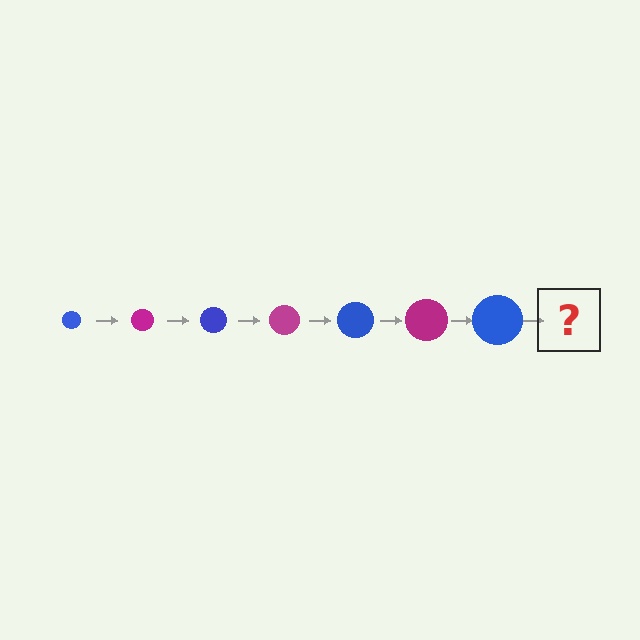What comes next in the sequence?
The next element should be a magenta circle, larger than the previous one.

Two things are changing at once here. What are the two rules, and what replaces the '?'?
The two rules are that the circle grows larger each step and the color cycles through blue and magenta. The '?' should be a magenta circle, larger than the previous one.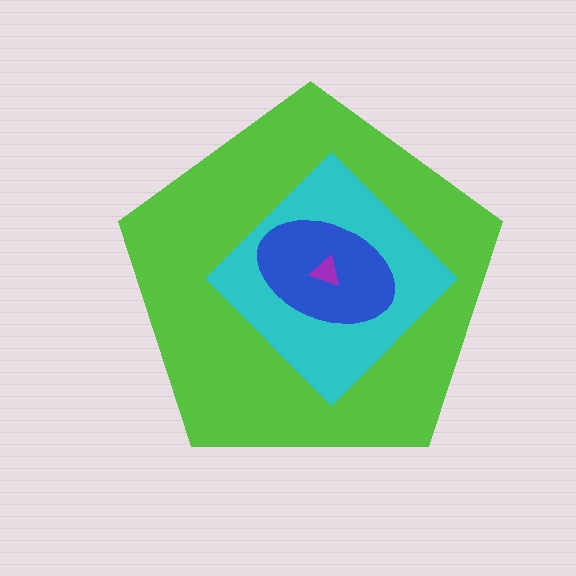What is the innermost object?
The purple triangle.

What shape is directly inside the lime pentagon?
The cyan diamond.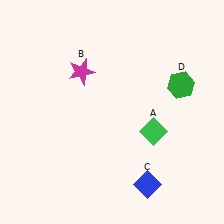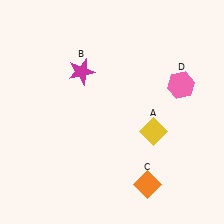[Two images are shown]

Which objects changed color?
A changed from green to yellow. C changed from blue to orange. D changed from green to pink.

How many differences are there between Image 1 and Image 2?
There are 3 differences between the two images.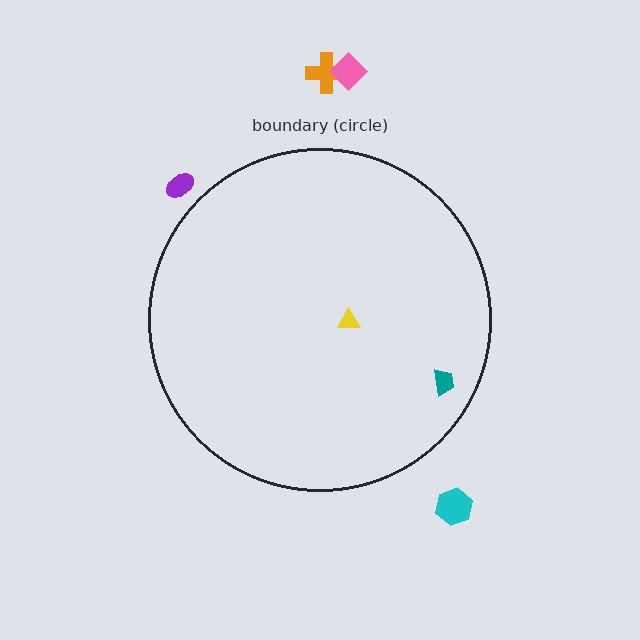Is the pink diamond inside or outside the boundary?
Outside.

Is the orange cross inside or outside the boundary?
Outside.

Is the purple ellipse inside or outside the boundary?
Outside.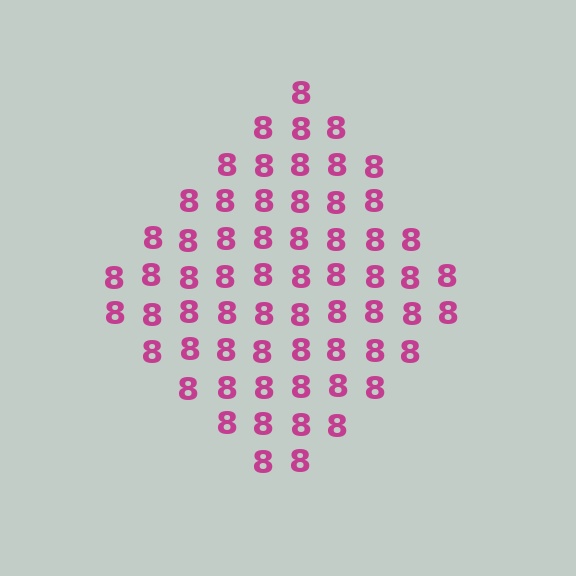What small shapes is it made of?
It is made of small digit 8's.